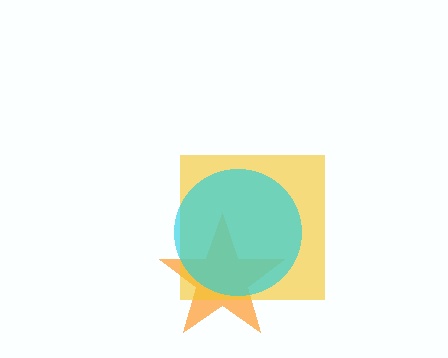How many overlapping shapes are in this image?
There are 3 overlapping shapes in the image.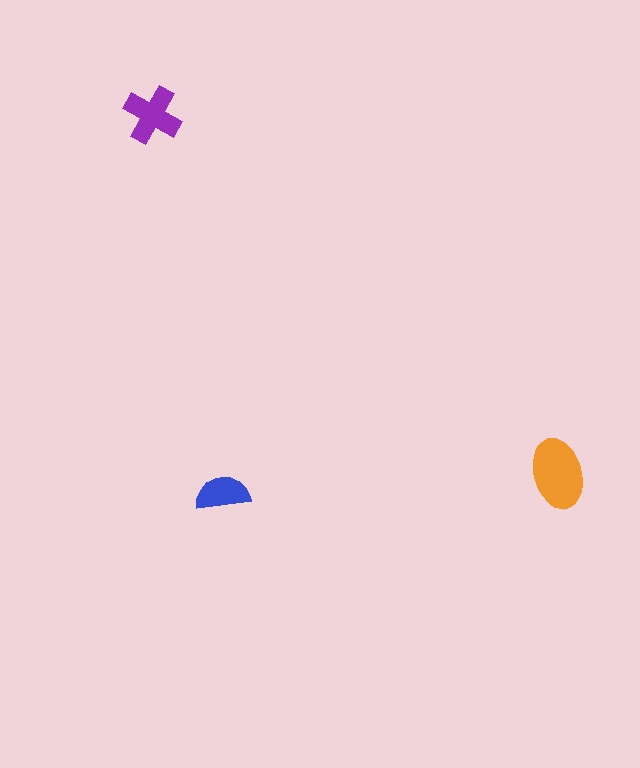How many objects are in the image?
There are 3 objects in the image.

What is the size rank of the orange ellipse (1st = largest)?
1st.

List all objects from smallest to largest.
The blue semicircle, the purple cross, the orange ellipse.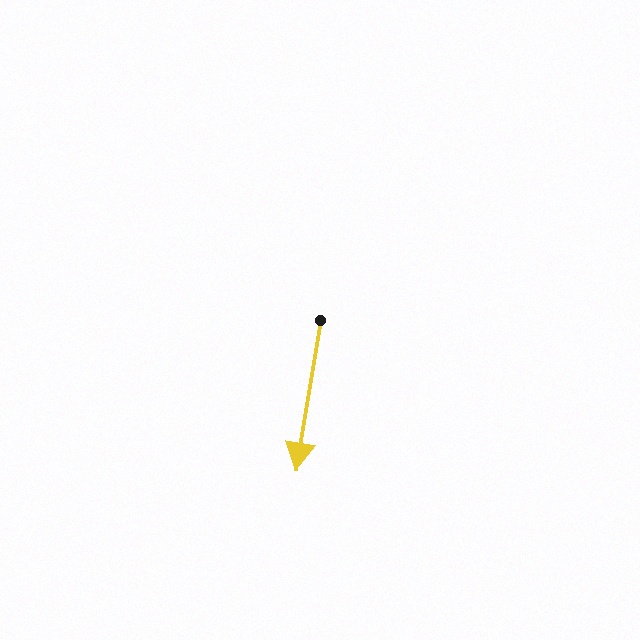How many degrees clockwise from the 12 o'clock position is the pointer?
Approximately 189 degrees.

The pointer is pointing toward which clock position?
Roughly 6 o'clock.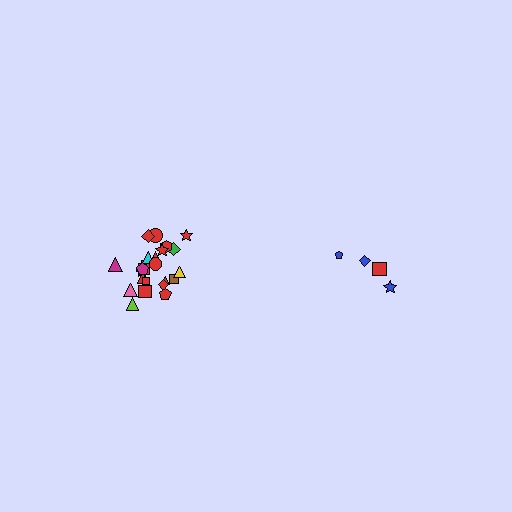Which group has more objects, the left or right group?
The left group.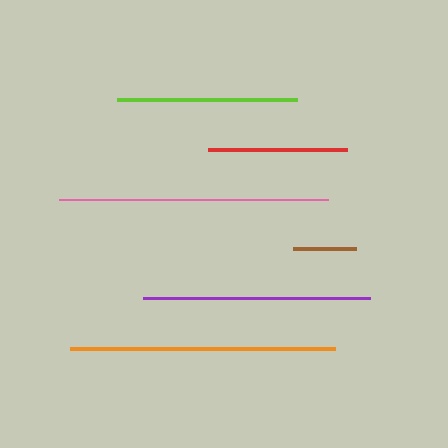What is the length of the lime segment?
The lime segment is approximately 180 pixels long.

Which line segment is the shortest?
The brown line is the shortest at approximately 62 pixels.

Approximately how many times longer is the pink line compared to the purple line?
The pink line is approximately 1.2 times the length of the purple line.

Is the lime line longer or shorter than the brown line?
The lime line is longer than the brown line.